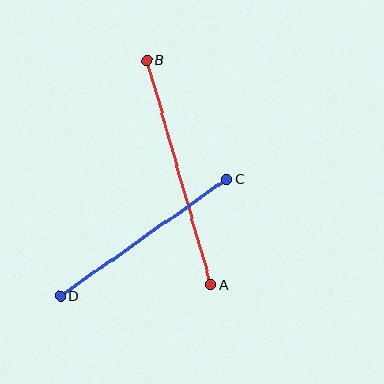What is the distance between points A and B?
The distance is approximately 233 pixels.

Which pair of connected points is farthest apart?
Points A and B are farthest apart.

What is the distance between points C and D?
The distance is approximately 204 pixels.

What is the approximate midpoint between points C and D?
The midpoint is at approximately (144, 237) pixels.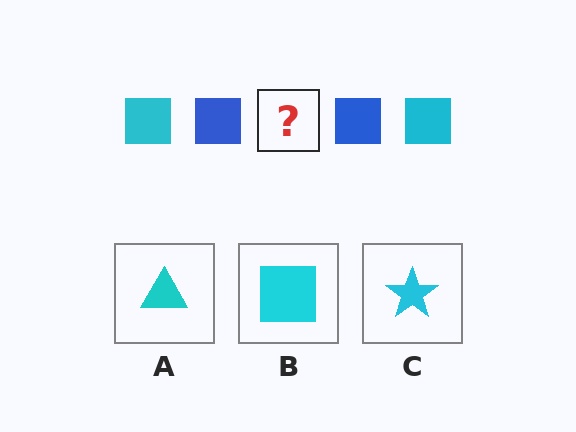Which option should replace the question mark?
Option B.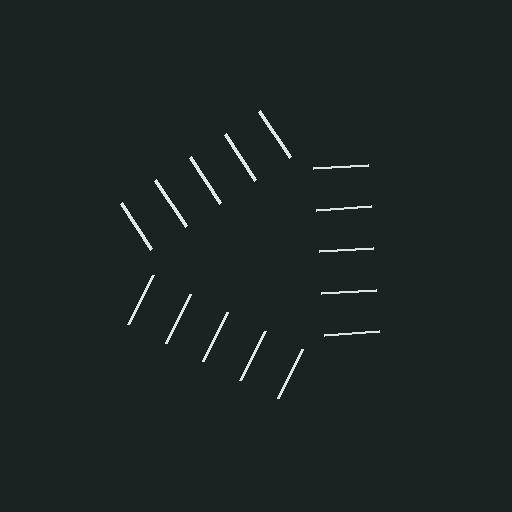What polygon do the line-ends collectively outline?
An illusory triangle — the line segments terminate on its edges but no continuous stroke is drawn.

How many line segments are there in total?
15 — 5 along each of the 3 edges.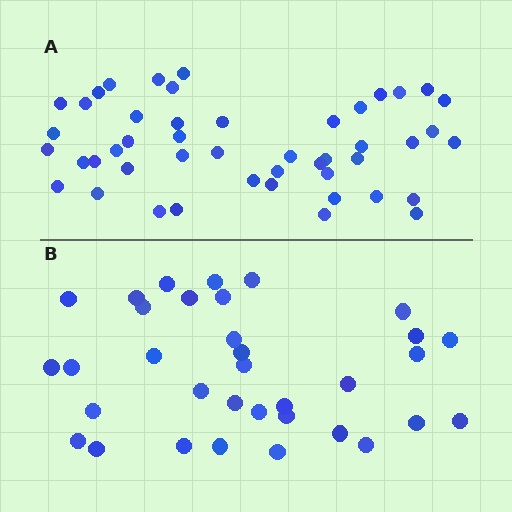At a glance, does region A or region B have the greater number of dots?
Region A (the top region) has more dots.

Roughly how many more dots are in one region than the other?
Region A has approximately 15 more dots than region B.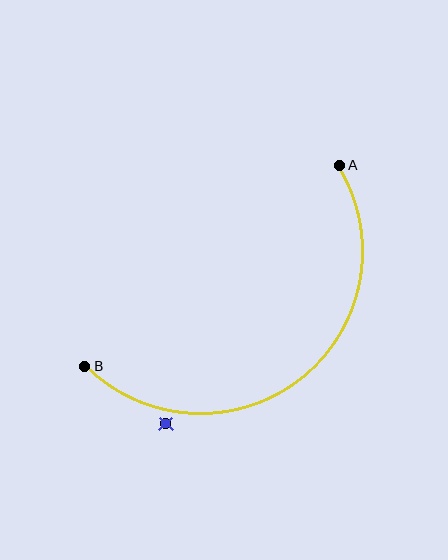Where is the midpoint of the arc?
The arc midpoint is the point on the curve farthest from the straight line joining A and B. It sits below and to the right of that line.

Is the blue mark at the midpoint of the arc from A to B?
No — the blue mark does not lie on the arc at all. It sits slightly outside the curve.